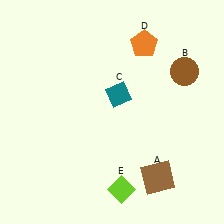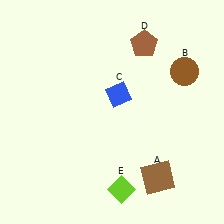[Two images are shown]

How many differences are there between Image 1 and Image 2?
There are 2 differences between the two images.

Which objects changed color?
C changed from teal to blue. D changed from orange to brown.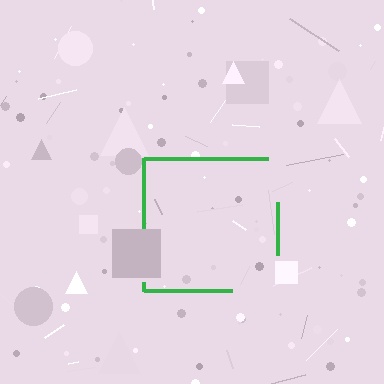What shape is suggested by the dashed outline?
The dashed outline suggests a square.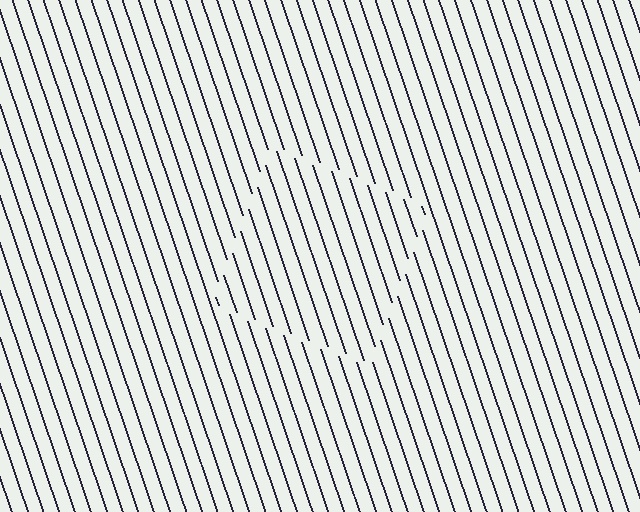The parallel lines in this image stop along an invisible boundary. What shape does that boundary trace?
An illusory square. The interior of the shape contains the same grating, shifted by half a period — the contour is defined by the phase discontinuity where line-ends from the inner and outer gratings abut.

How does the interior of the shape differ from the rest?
The interior of the shape contains the same grating, shifted by half a period — the contour is defined by the phase discontinuity where line-ends from the inner and outer gratings abut.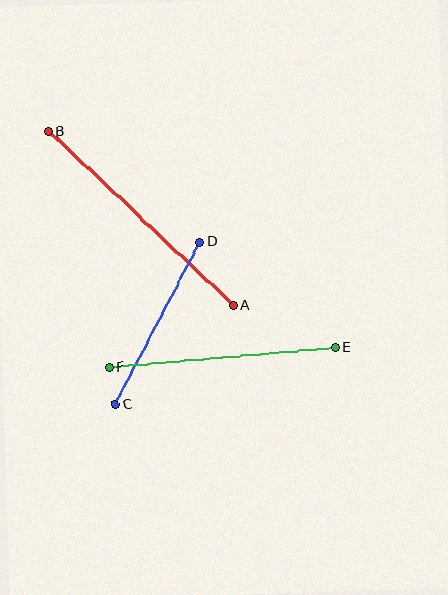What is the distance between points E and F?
The distance is approximately 226 pixels.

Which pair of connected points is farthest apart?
Points A and B are farthest apart.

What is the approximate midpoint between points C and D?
The midpoint is at approximately (157, 323) pixels.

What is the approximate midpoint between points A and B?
The midpoint is at approximately (141, 218) pixels.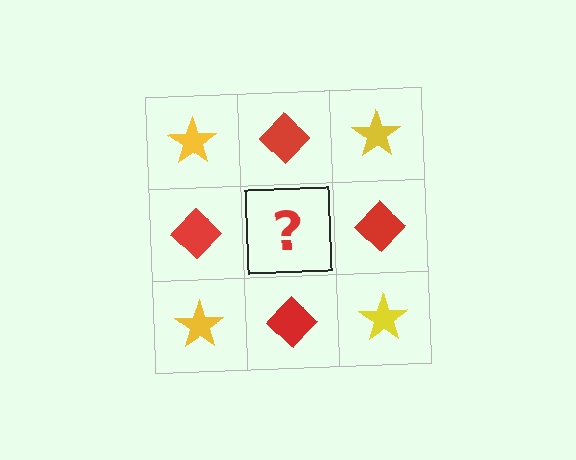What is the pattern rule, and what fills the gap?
The rule is that it alternates yellow star and red diamond in a checkerboard pattern. The gap should be filled with a yellow star.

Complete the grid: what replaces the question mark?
The question mark should be replaced with a yellow star.